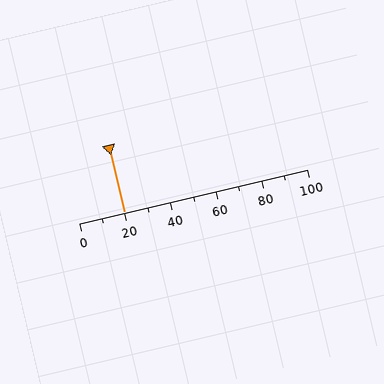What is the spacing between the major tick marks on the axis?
The major ticks are spaced 20 apart.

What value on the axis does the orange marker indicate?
The marker indicates approximately 20.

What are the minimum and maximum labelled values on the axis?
The axis runs from 0 to 100.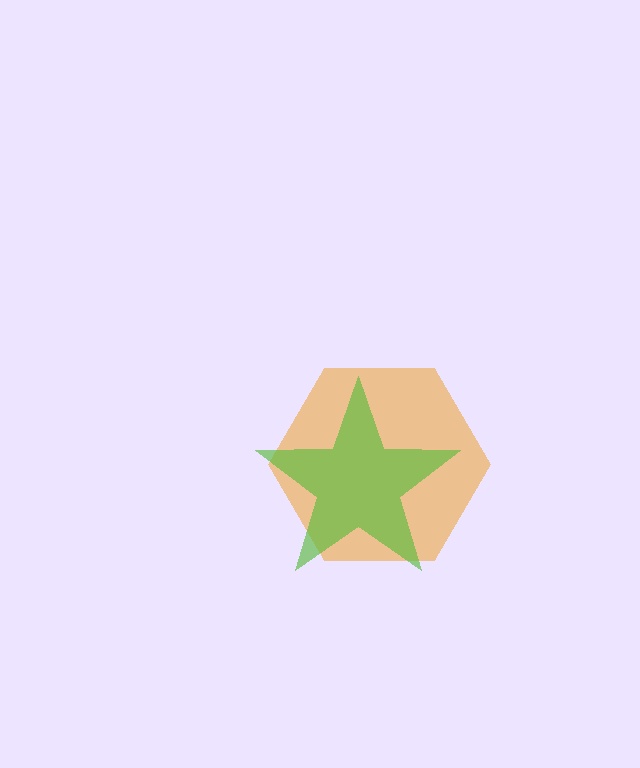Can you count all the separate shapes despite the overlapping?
Yes, there are 2 separate shapes.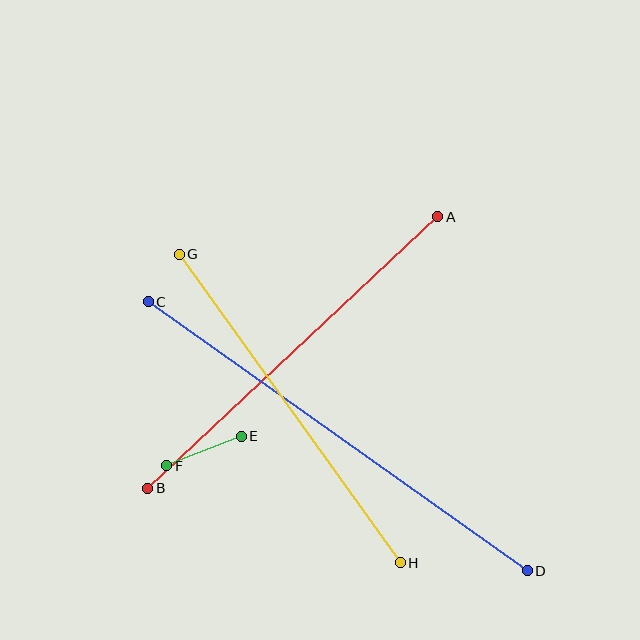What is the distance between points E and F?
The distance is approximately 80 pixels.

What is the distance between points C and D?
The distance is approximately 465 pixels.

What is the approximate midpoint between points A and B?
The midpoint is at approximately (293, 353) pixels.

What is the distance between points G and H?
The distance is approximately 380 pixels.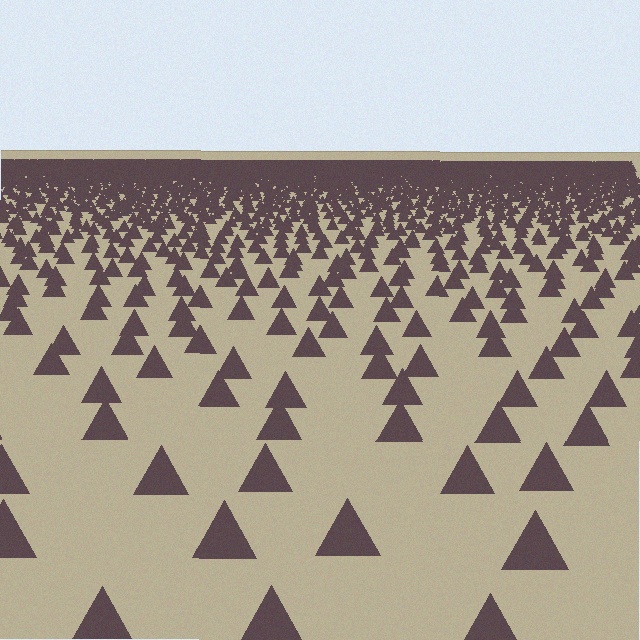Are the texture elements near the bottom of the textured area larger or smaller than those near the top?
Larger. Near the bottom, elements are closer to the viewer and appear at a bigger on-screen size.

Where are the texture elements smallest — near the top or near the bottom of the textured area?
Near the top.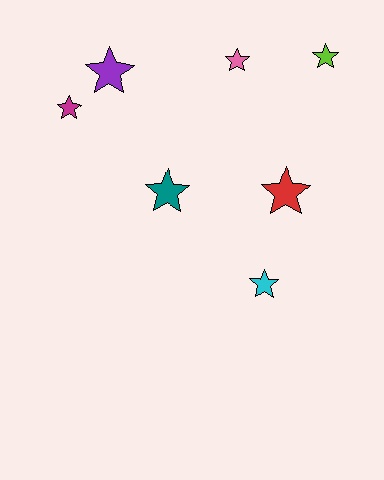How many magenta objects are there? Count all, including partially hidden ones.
There is 1 magenta object.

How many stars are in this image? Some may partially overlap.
There are 7 stars.